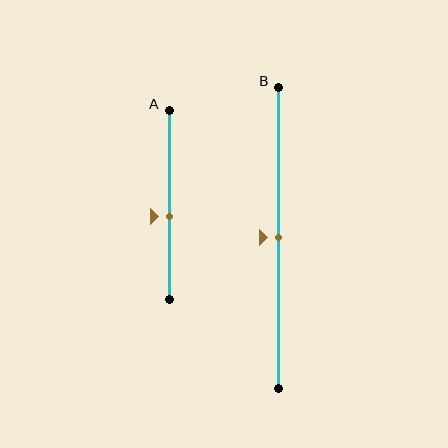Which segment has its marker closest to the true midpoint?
Segment B has its marker closest to the true midpoint.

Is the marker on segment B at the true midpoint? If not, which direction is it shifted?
Yes, the marker on segment B is at the true midpoint.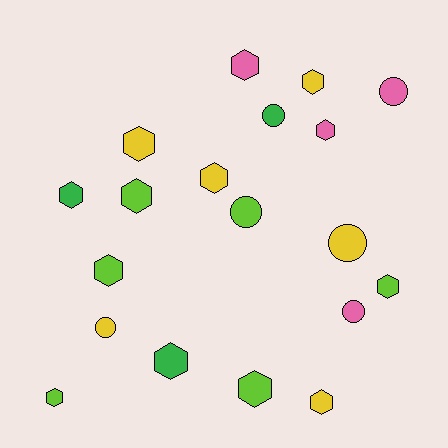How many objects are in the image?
There are 19 objects.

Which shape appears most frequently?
Hexagon, with 13 objects.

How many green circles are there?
There is 1 green circle.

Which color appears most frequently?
Yellow, with 6 objects.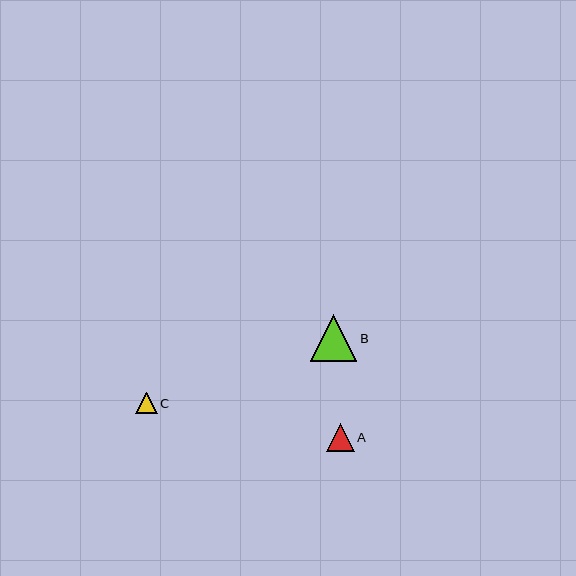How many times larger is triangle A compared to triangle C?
Triangle A is approximately 1.3 times the size of triangle C.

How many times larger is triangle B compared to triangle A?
Triangle B is approximately 1.7 times the size of triangle A.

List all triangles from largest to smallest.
From largest to smallest: B, A, C.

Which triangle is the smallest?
Triangle C is the smallest with a size of approximately 21 pixels.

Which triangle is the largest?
Triangle B is the largest with a size of approximately 47 pixels.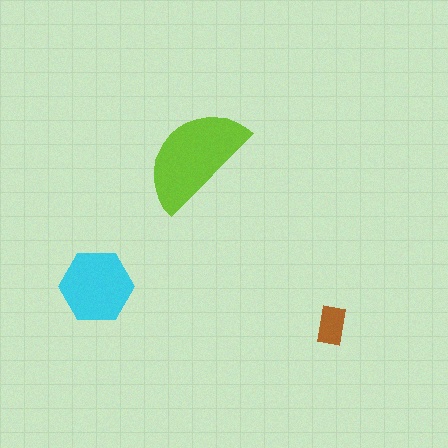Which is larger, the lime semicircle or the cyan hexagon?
The lime semicircle.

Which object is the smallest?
The brown rectangle.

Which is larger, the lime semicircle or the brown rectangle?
The lime semicircle.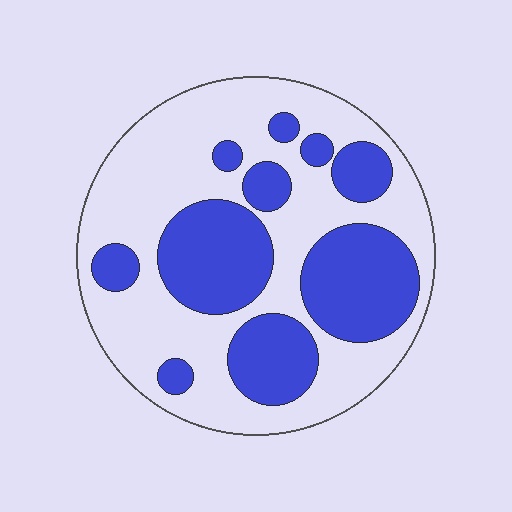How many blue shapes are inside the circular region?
10.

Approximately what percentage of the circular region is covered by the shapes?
Approximately 40%.